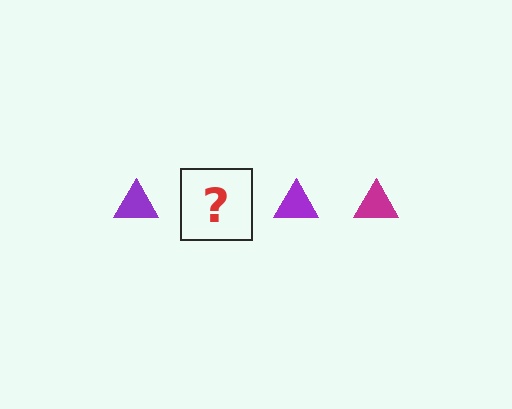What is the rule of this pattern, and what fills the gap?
The rule is that the pattern cycles through purple, magenta triangles. The gap should be filled with a magenta triangle.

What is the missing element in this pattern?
The missing element is a magenta triangle.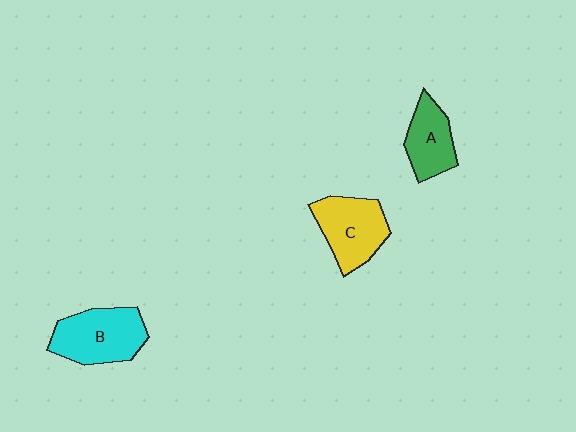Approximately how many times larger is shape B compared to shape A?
Approximately 1.4 times.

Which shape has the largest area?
Shape B (cyan).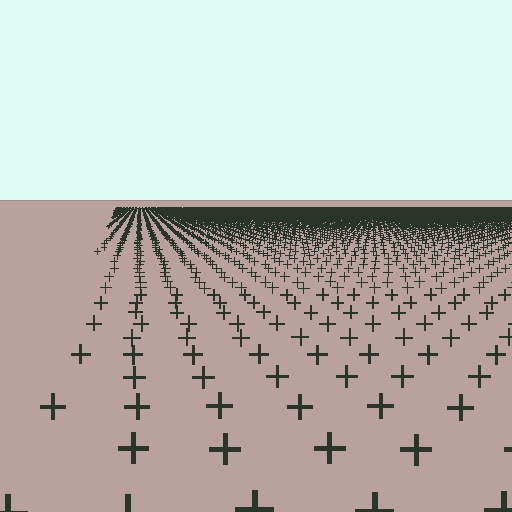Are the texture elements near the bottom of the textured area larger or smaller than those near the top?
Larger. Near the bottom, elements are closer to the viewer and appear at a bigger on-screen size.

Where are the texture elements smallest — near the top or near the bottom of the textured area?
Near the top.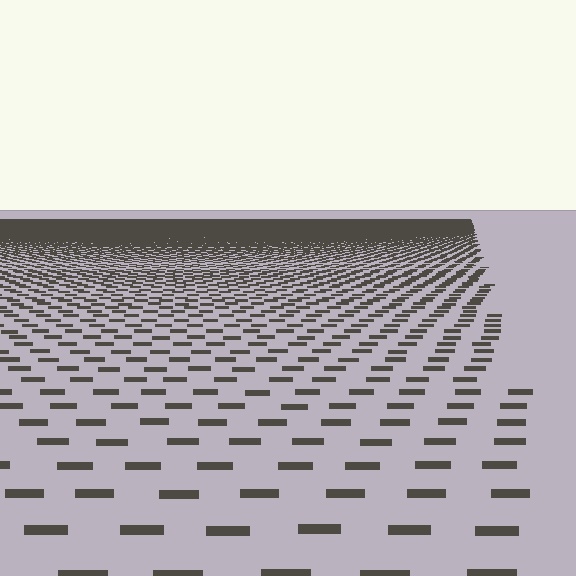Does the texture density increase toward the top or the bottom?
Density increases toward the top.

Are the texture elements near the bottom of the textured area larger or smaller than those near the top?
Larger. Near the bottom, elements are closer to the viewer and appear at a bigger on-screen size.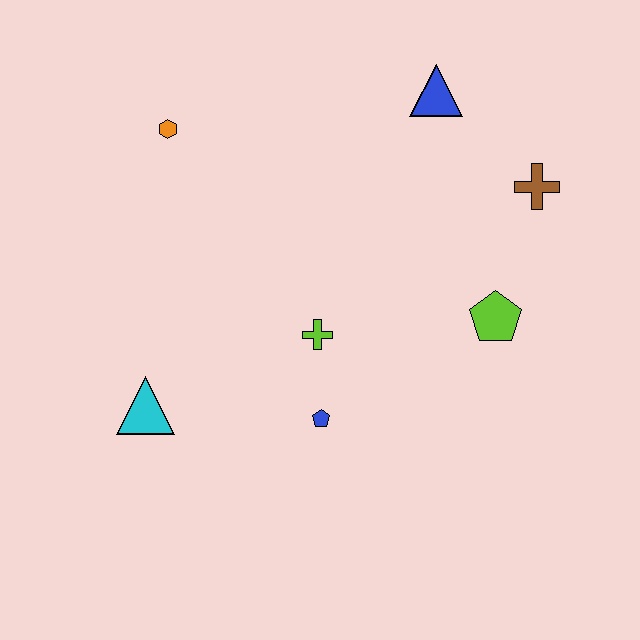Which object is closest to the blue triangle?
The brown cross is closest to the blue triangle.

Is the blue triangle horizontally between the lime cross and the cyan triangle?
No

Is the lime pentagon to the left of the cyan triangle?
No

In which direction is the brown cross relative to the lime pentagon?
The brown cross is above the lime pentagon.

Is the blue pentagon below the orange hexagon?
Yes